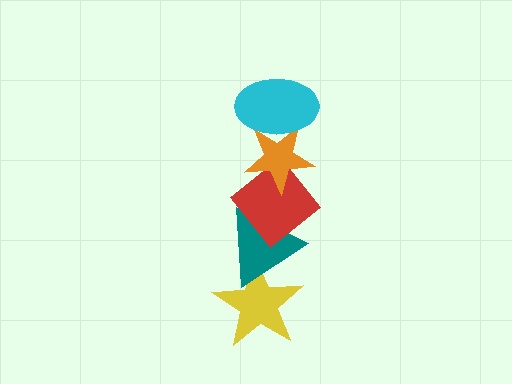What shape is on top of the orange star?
The cyan ellipse is on top of the orange star.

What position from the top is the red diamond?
The red diamond is 3rd from the top.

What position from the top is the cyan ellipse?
The cyan ellipse is 1st from the top.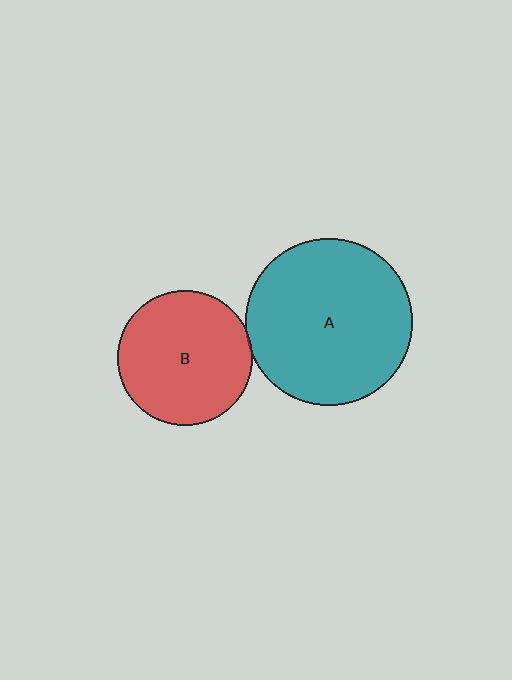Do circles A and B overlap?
Yes.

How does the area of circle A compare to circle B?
Approximately 1.5 times.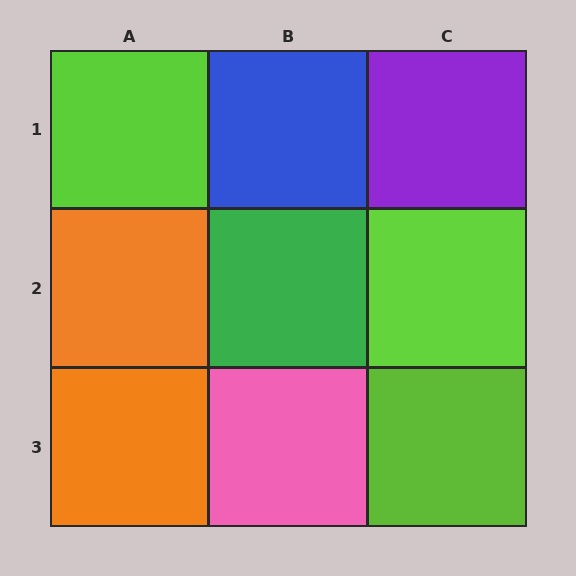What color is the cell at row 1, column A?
Lime.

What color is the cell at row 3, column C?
Lime.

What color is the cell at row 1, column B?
Blue.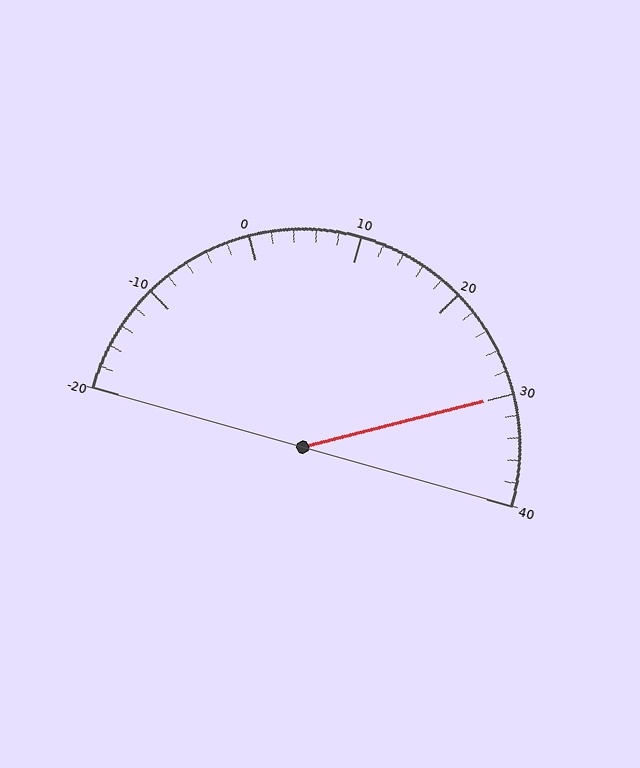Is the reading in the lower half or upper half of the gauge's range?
The reading is in the upper half of the range (-20 to 40).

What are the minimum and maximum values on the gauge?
The gauge ranges from -20 to 40.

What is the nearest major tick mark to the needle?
The nearest major tick mark is 30.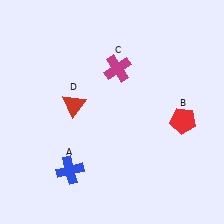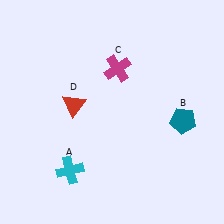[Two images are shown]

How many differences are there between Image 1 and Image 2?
There are 2 differences between the two images.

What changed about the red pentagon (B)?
In Image 1, B is red. In Image 2, it changed to teal.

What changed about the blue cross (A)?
In Image 1, A is blue. In Image 2, it changed to cyan.